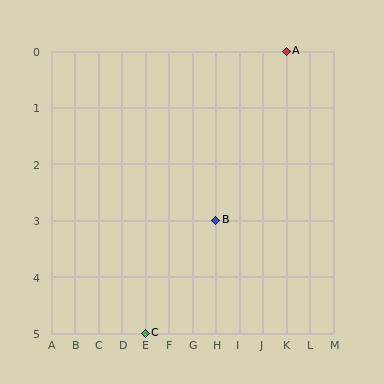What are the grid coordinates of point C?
Point C is at grid coordinates (E, 5).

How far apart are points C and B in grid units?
Points C and B are 3 columns and 2 rows apart (about 3.6 grid units diagonally).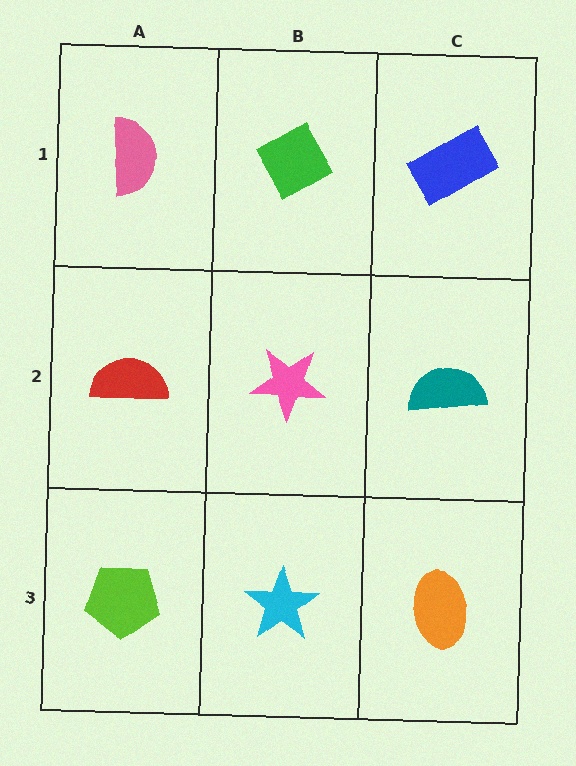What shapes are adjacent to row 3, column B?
A pink star (row 2, column B), a lime pentagon (row 3, column A), an orange ellipse (row 3, column C).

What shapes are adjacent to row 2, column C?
A blue rectangle (row 1, column C), an orange ellipse (row 3, column C), a pink star (row 2, column B).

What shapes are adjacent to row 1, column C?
A teal semicircle (row 2, column C), a green diamond (row 1, column B).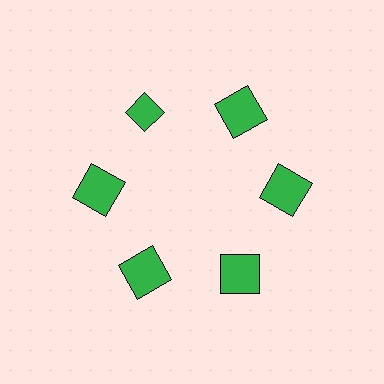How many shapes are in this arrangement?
There are 6 shapes arranged in a ring pattern.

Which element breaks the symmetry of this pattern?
The green diamond at roughly the 11 o'clock position breaks the symmetry. All other shapes are green squares.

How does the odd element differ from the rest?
It has a different shape: diamond instead of square.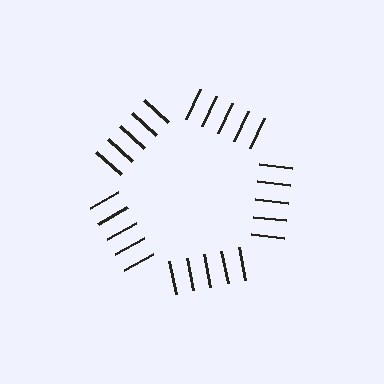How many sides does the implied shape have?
5 sides — the line-ends trace a pentagon.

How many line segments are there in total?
25 — 5 along each of the 5 edges.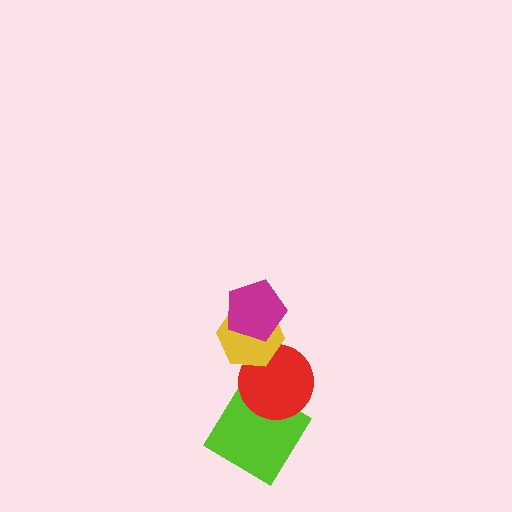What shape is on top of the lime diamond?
The red circle is on top of the lime diamond.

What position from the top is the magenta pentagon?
The magenta pentagon is 1st from the top.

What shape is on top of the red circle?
The yellow hexagon is on top of the red circle.